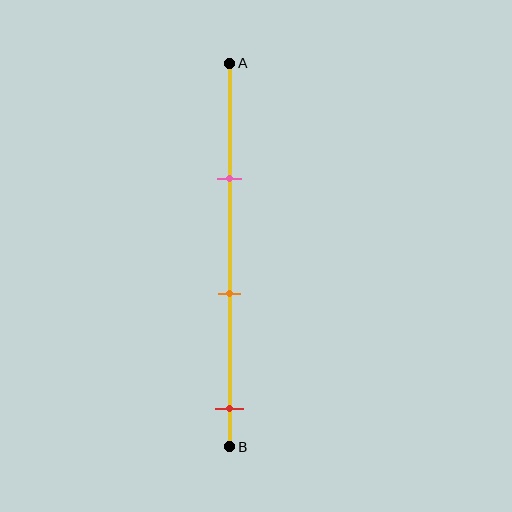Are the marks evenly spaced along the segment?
Yes, the marks are approximately evenly spaced.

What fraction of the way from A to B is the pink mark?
The pink mark is approximately 30% (0.3) of the way from A to B.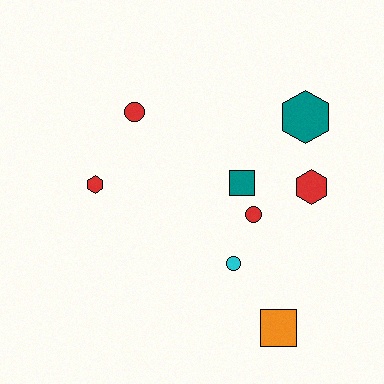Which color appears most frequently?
Red, with 4 objects.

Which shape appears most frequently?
Hexagon, with 3 objects.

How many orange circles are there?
There are no orange circles.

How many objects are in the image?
There are 8 objects.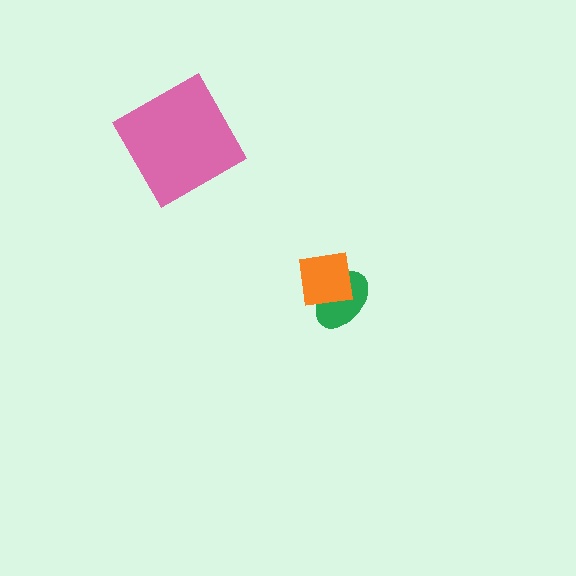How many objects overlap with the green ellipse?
1 object overlaps with the green ellipse.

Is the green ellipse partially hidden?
Yes, it is partially covered by another shape.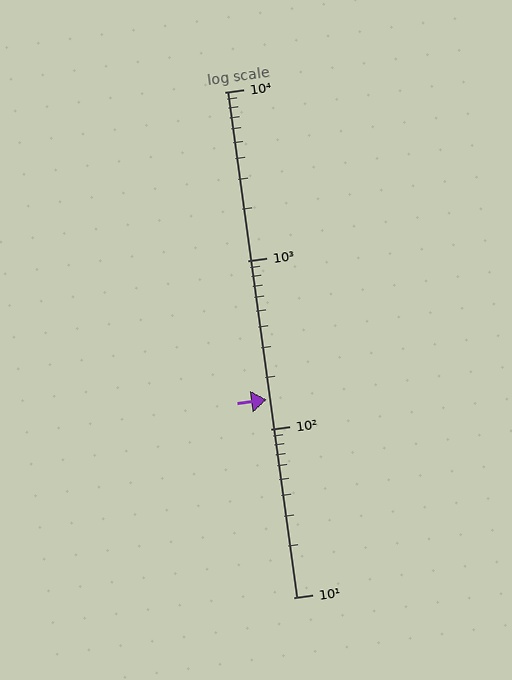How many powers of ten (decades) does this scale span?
The scale spans 3 decades, from 10 to 10000.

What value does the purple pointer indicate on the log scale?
The pointer indicates approximately 150.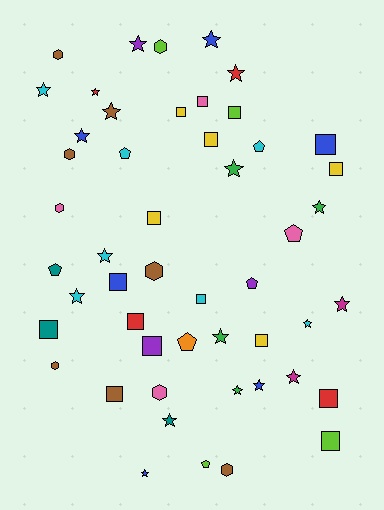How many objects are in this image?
There are 50 objects.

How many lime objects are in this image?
There are 4 lime objects.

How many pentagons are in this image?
There are 7 pentagons.